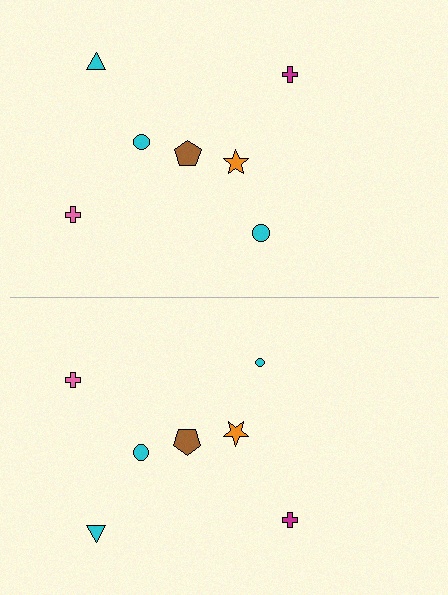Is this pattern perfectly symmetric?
No, the pattern is not perfectly symmetric. The cyan circle on the bottom side has a different size than its mirror counterpart.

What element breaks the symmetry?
The cyan circle on the bottom side has a different size than its mirror counterpart.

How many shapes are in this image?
There are 14 shapes in this image.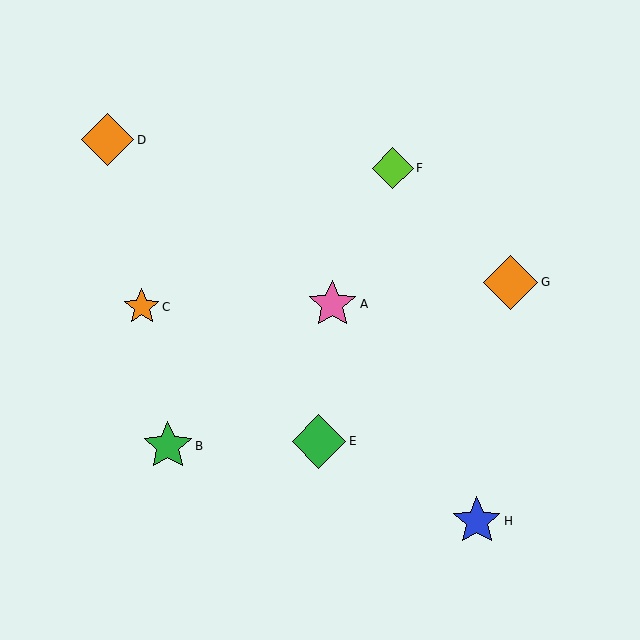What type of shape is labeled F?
Shape F is a lime diamond.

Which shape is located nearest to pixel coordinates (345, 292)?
The pink star (labeled A) at (332, 304) is nearest to that location.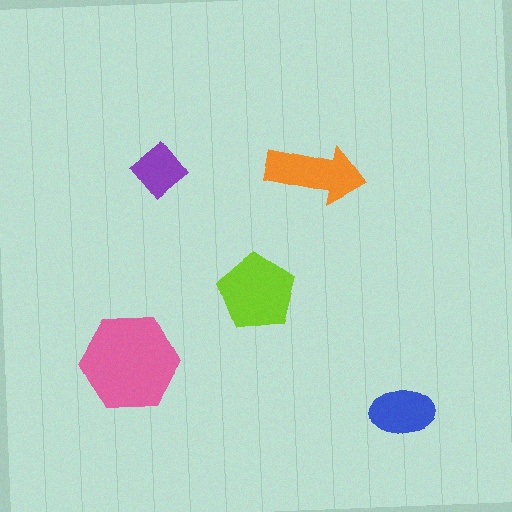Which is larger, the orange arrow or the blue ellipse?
The orange arrow.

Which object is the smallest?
The purple diamond.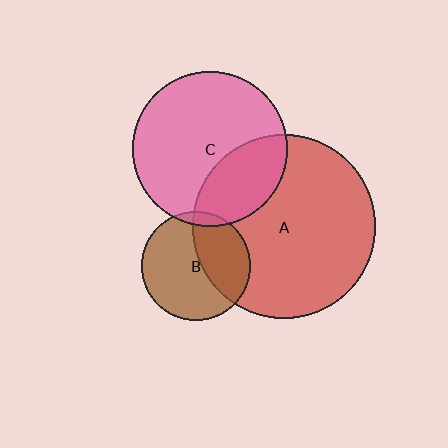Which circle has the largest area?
Circle A (red).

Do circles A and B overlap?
Yes.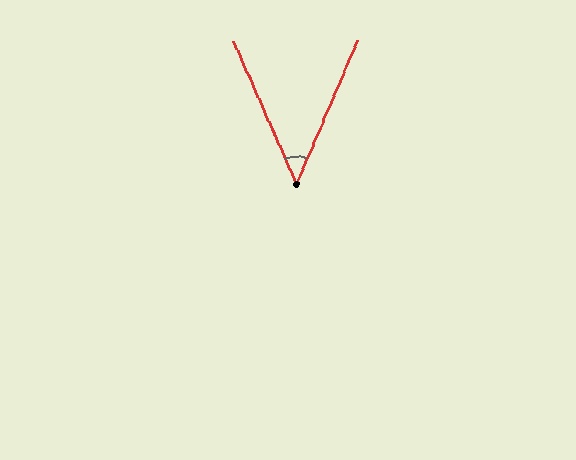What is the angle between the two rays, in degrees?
Approximately 47 degrees.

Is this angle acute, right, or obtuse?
It is acute.